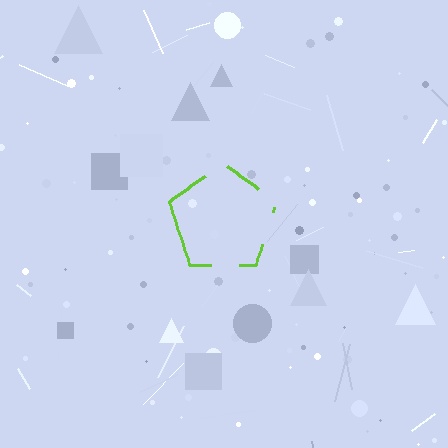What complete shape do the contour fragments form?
The contour fragments form a pentagon.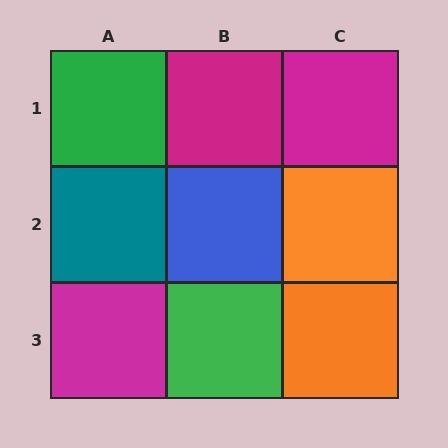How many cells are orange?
2 cells are orange.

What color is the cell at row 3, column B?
Green.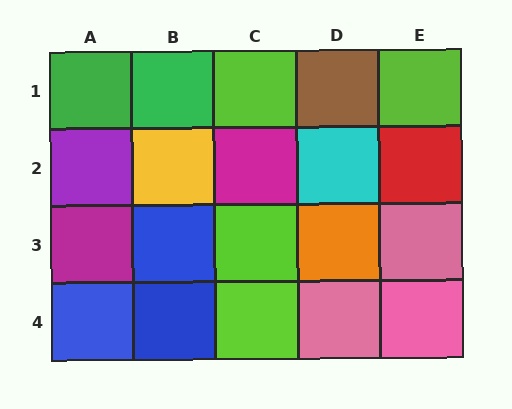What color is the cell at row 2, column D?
Cyan.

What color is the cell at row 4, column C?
Lime.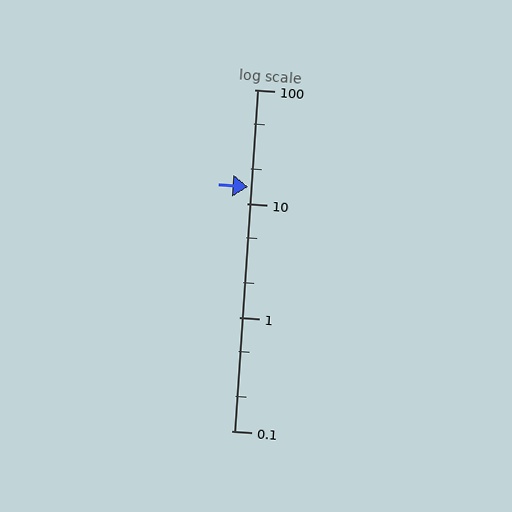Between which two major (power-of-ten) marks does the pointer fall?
The pointer is between 10 and 100.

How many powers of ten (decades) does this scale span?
The scale spans 3 decades, from 0.1 to 100.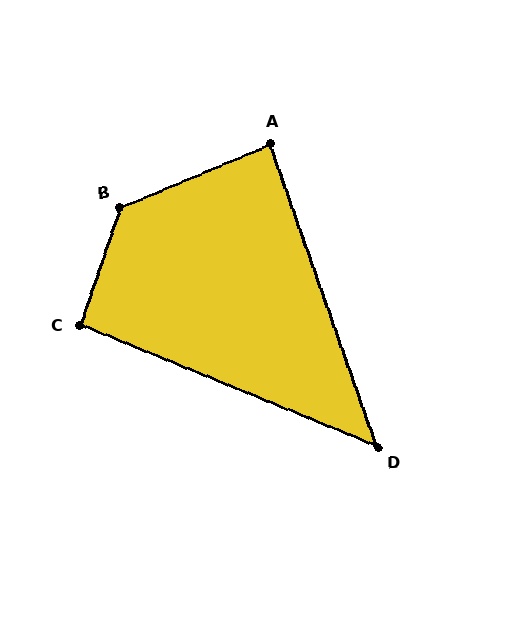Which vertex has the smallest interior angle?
D, at approximately 48 degrees.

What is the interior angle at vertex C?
Approximately 93 degrees (approximately right).